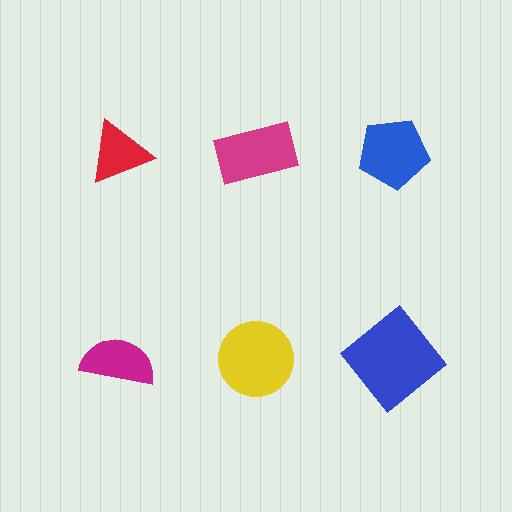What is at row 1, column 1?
A red triangle.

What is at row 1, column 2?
A magenta rectangle.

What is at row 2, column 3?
A blue diamond.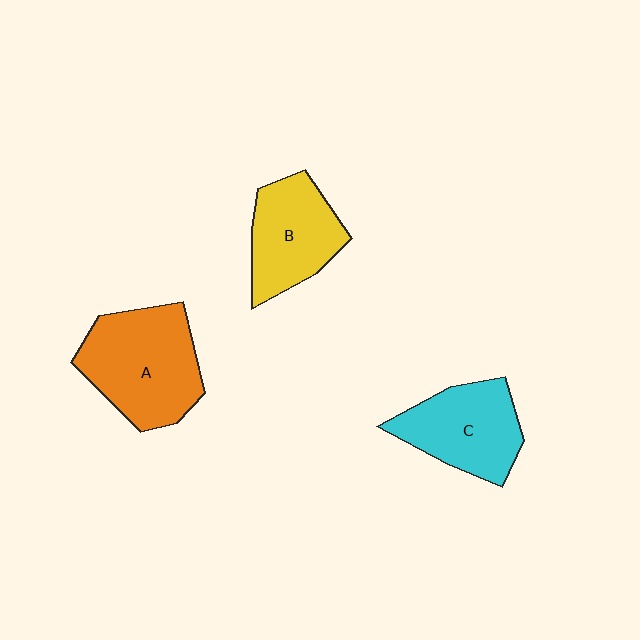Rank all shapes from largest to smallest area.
From largest to smallest: A (orange), C (cyan), B (yellow).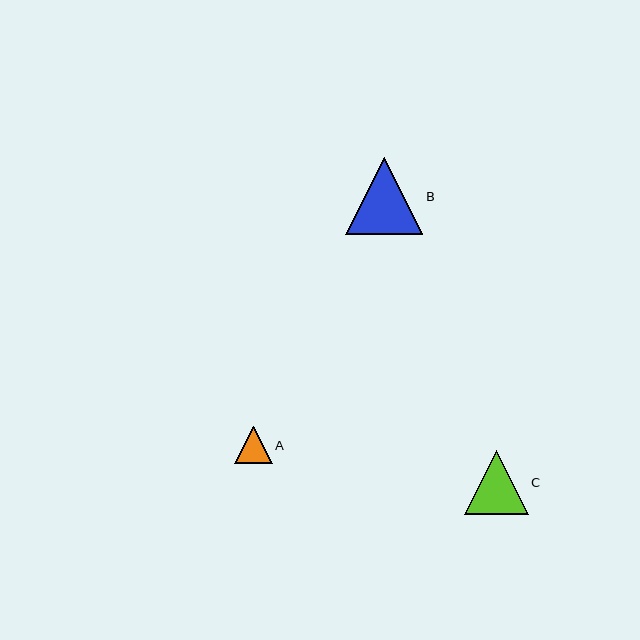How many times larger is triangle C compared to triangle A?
Triangle C is approximately 1.7 times the size of triangle A.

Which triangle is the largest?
Triangle B is the largest with a size of approximately 77 pixels.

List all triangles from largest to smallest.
From largest to smallest: B, C, A.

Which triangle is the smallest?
Triangle A is the smallest with a size of approximately 37 pixels.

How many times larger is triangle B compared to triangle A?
Triangle B is approximately 2.1 times the size of triangle A.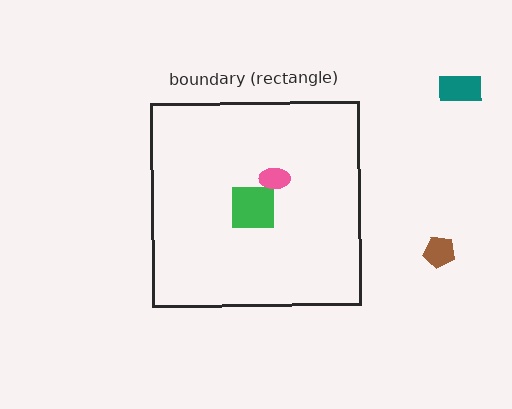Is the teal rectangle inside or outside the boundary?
Outside.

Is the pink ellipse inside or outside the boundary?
Inside.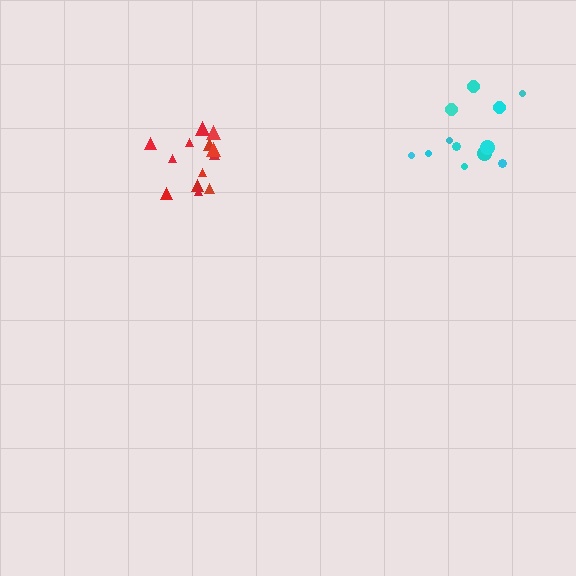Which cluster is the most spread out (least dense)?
Cyan.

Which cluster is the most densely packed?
Red.